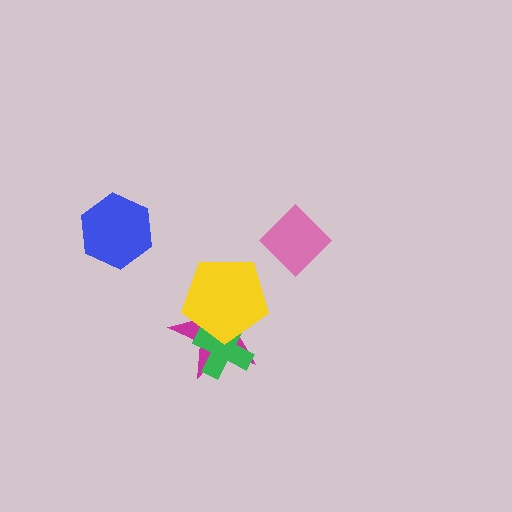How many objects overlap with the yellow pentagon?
2 objects overlap with the yellow pentagon.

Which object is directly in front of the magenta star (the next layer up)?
The green cross is directly in front of the magenta star.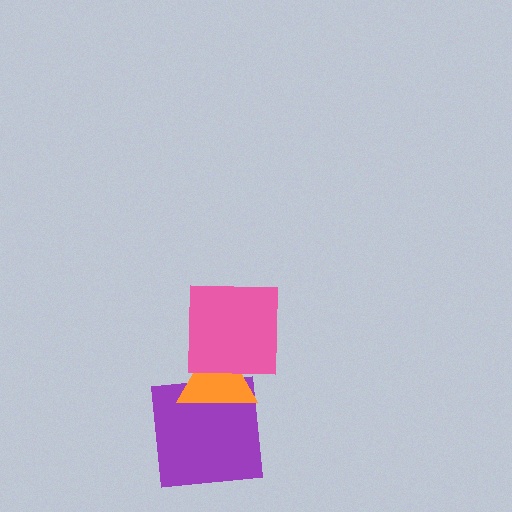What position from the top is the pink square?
The pink square is 1st from the top.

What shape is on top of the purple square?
The orange triangle is on top of the purple square.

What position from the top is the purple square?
The purple square is 3rd from the top.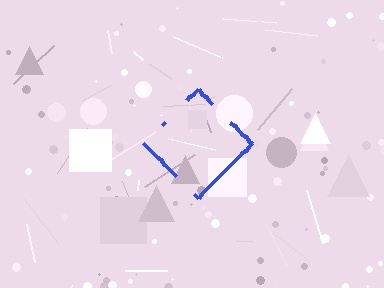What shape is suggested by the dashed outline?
The dashed outline suggests a diamond.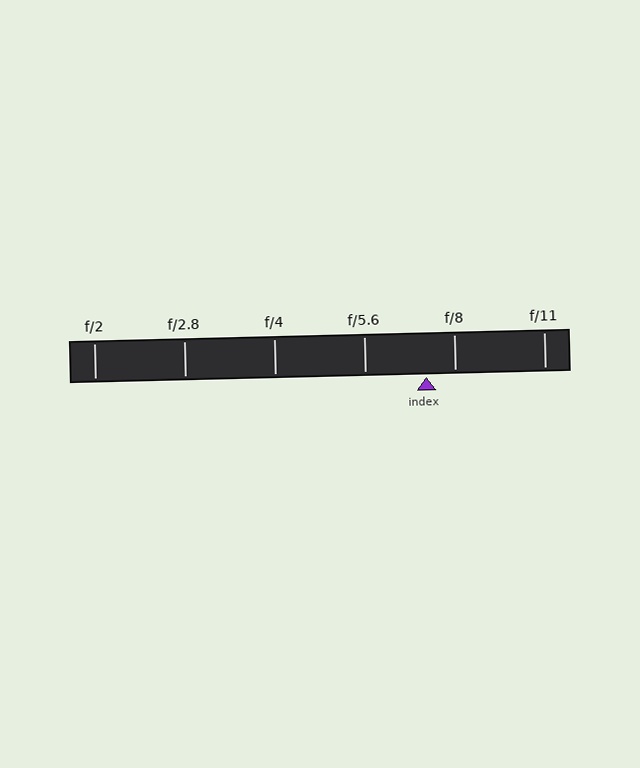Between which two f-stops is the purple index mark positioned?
The index mark is between f/5.6 and f/8.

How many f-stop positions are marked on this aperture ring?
There are 6 f-stop positions marked.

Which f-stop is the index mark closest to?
The index mark is closest to f/8.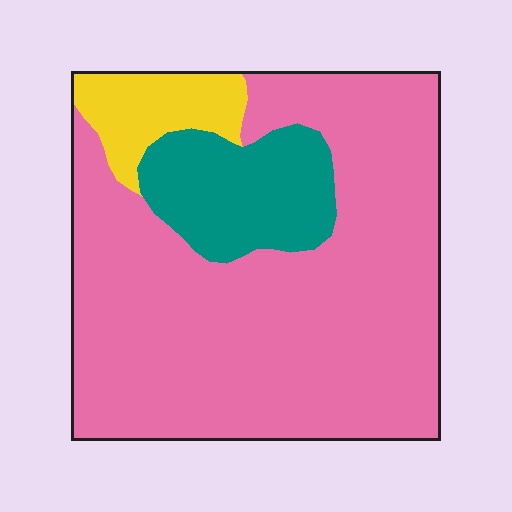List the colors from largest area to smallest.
From largest to smallest: pink, teal, yellow.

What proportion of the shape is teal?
Teal takes up less than a sixth of the shape.